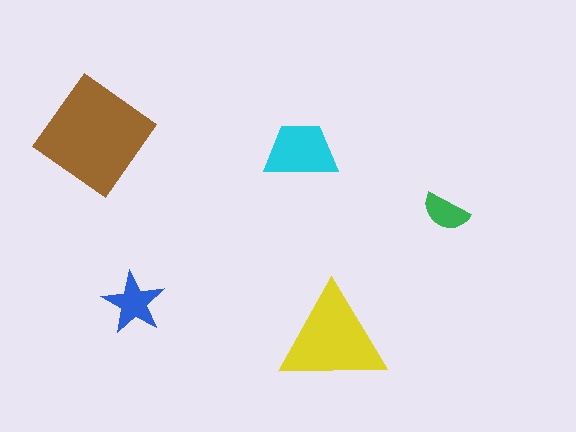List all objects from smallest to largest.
The green semicircle, the blue star, the cyan trapezoid, the yellow triangle, the brown diamond.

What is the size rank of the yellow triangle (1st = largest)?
2nd.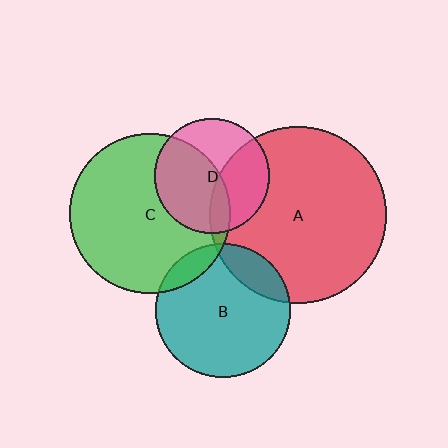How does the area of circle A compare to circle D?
Approximately 2.3 times.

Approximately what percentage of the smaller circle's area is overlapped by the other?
Approximately 15%.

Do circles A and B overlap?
Yes.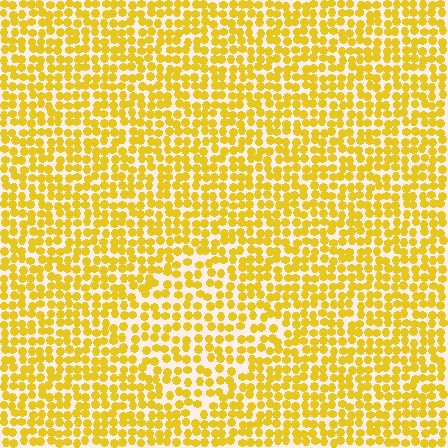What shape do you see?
I see a diamond.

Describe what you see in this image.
The image contains small yellow elements arranged at two different densities. A diamond-shaped region is visible where the elements are less densely packed than the surrounding area.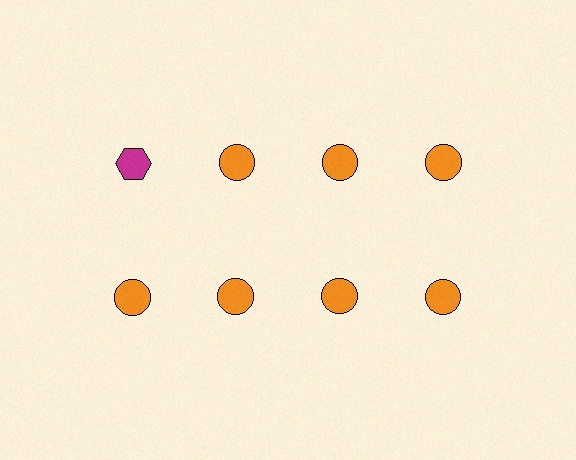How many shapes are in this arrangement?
There are 8 shapes arranged in a grid pattern.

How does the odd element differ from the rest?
It differs in both color (magenta instead of orange) and shape (hexagon instead of circle).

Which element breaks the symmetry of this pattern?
The magenta hexagon in the top row, leftmost column breaks the symmetry. All other shapes are orange circles.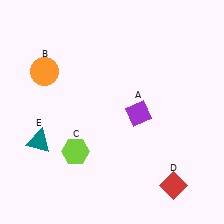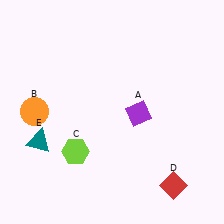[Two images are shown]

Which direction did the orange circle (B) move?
The orange circle (B) moved down.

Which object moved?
The orange circle (B) moved down.